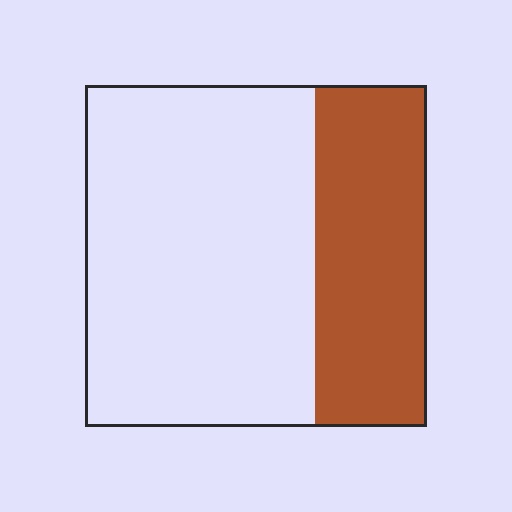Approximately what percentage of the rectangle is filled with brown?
Approximately 35%.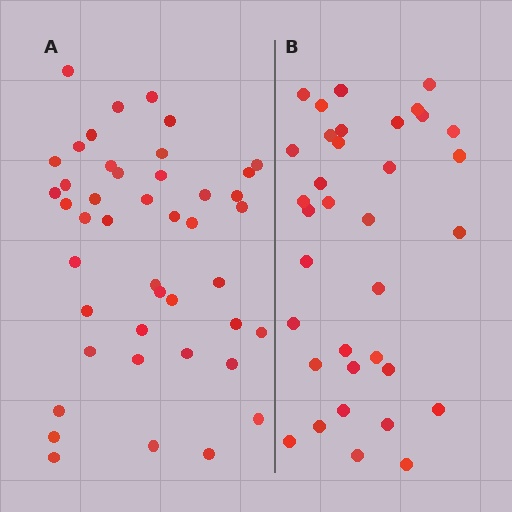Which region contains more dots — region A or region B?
Region A (the left region) has more dots.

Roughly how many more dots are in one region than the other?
Region A has roughly 8 or so more dots than region B.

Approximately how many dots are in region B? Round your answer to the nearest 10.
About 40 dots. (The exact count is 35, which rounds to 40.)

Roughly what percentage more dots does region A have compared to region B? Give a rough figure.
About 25% more.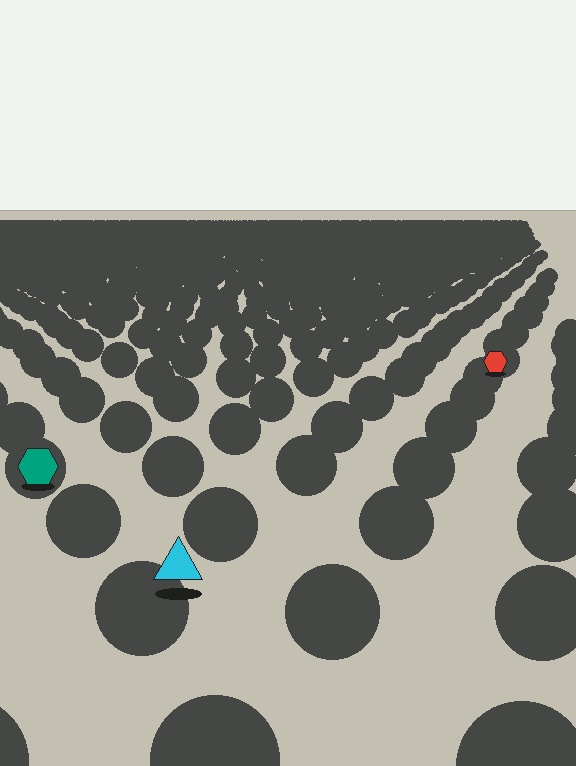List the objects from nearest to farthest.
From nearest to farthest: the cyan triangle, the teal hexagon, the red hexagon.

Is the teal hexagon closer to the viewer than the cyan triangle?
No. The cyan triangle is closer — you can tell from the texture gradient: the ground texture is coarser near it.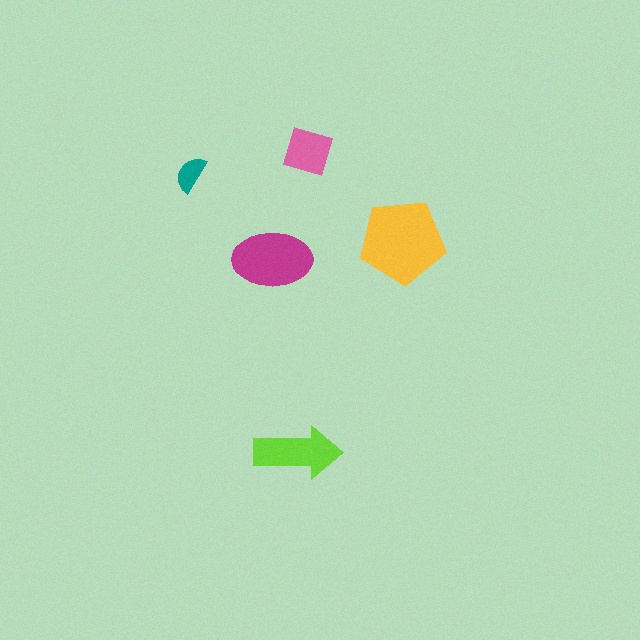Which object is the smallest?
The teal semicircle.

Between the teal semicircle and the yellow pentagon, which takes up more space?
The yellow pentagon.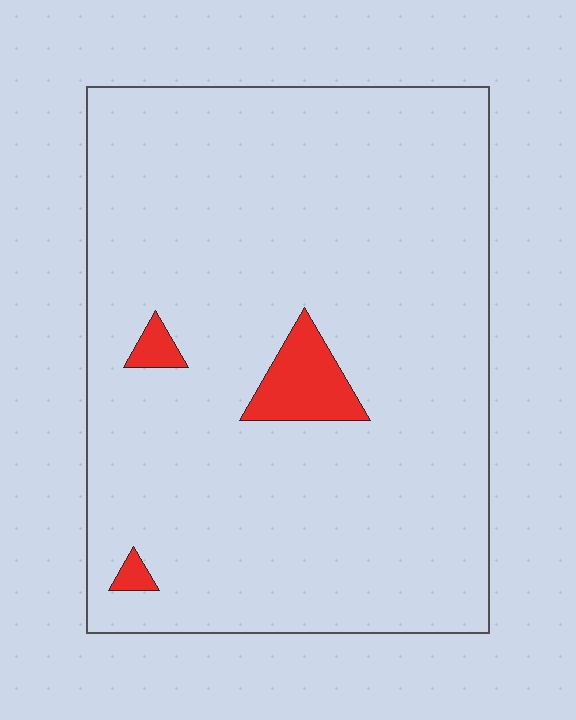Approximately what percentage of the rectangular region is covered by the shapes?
Approximately 5%.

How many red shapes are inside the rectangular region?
3.